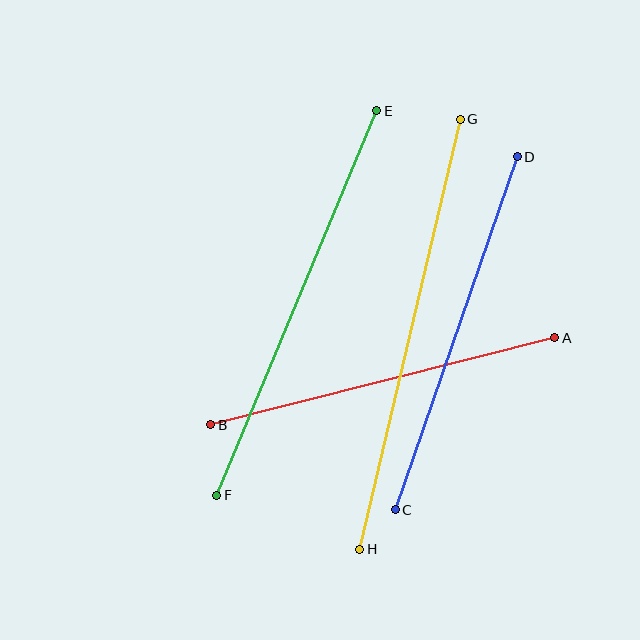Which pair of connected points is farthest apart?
Points G and H are farthest apart.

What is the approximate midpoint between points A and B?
The midpoint is at approximately (383, 381) pixels.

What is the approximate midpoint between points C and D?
The midpoint is at approximately (456, 333) pixels.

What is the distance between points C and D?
The distance is approximately 373 pixels.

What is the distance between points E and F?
The distance is approximately 416 pixels.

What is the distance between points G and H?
The distance is approximately 442 pixels.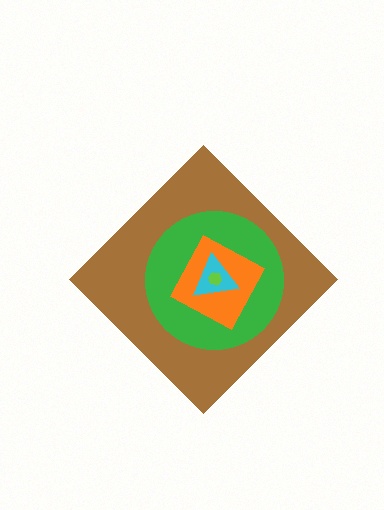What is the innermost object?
The lime hexagon.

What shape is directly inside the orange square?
The cyan triangle.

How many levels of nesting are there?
5.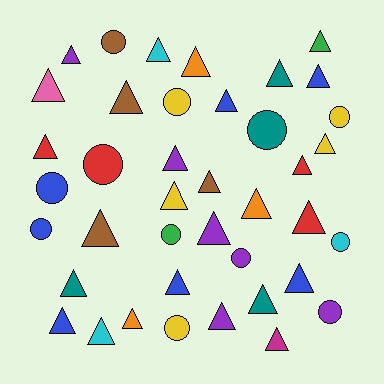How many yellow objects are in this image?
There are 5 yellow objects.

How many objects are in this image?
There are 40 objects.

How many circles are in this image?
There are 12 circles.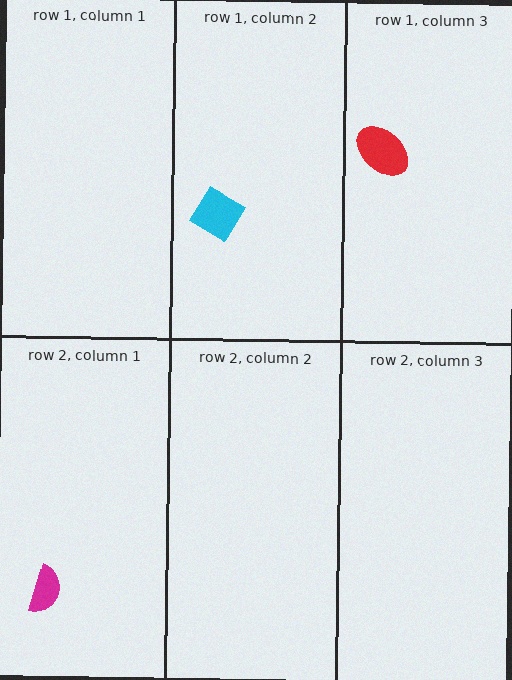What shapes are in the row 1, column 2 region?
The cyan diamond.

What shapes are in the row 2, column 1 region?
The magenta semicircle.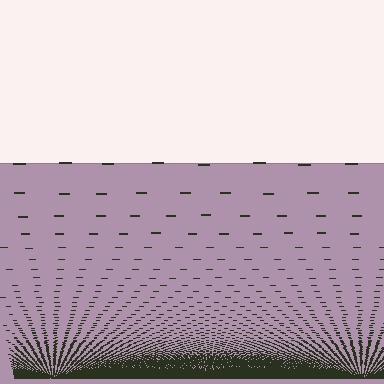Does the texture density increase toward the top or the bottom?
Density increases toward the bottom.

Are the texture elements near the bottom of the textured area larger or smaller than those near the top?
Smaller. The gradient is inverted — elements near the bottom are smaller and denser.